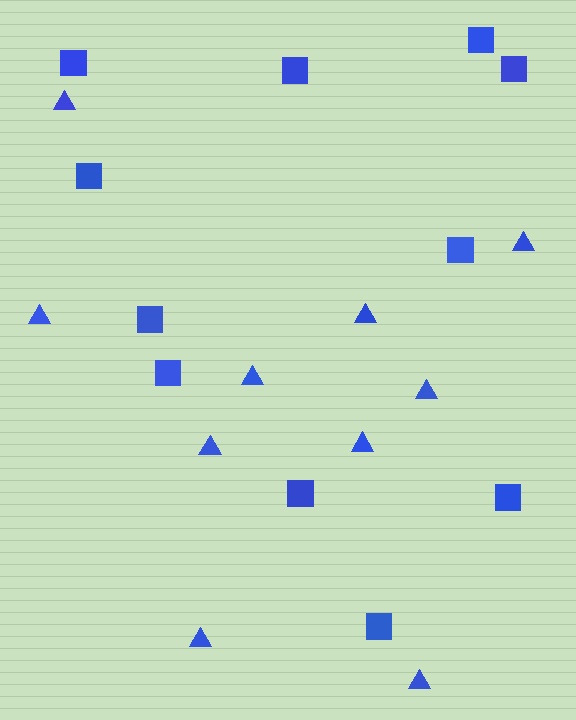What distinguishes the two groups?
There are 2 groups: one group of squares (11) and one group of triangles (10).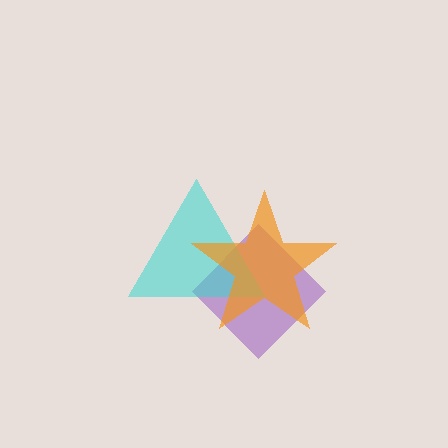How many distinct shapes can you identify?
There are 3 distinct shapes: a purple diamond, a cyan triangle, an orange star.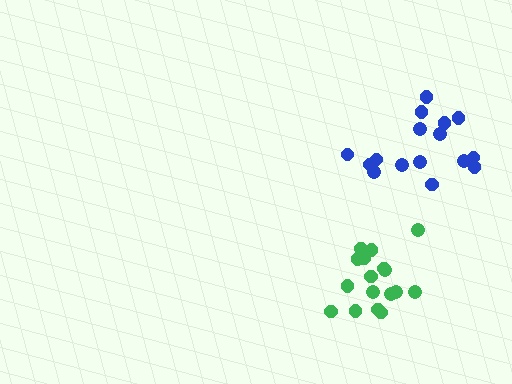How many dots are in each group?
Group 1: 16 dots, Group 2: 17 dots (33 total).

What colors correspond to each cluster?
The clusters are colored: blue, green.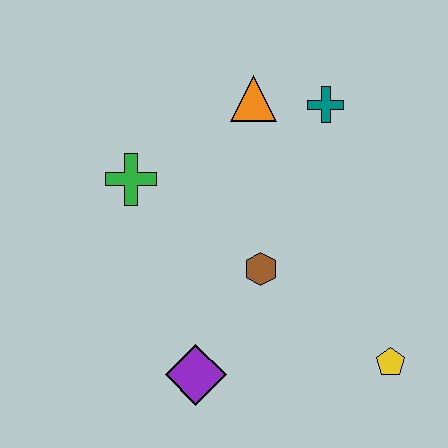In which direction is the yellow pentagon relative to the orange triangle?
The yellow pentagon is below the orange triangle.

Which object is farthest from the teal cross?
The purple diamond is farthest from the teal cross.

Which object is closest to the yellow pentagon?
The brown hexagon is closest to the yellow pentagon.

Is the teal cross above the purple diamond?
Yes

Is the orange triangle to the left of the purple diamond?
No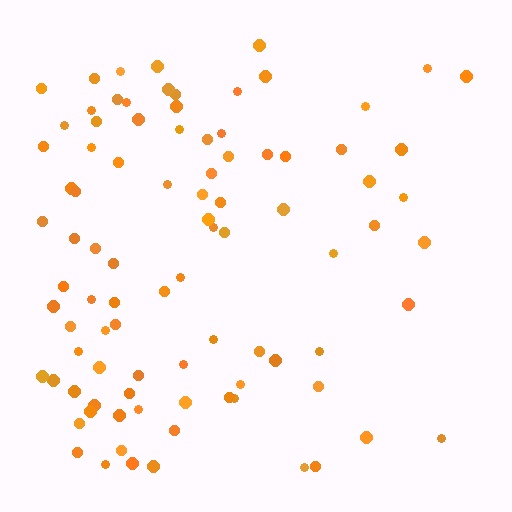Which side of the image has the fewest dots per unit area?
The right.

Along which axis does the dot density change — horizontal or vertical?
Horizontal.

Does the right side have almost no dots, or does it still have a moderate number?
Still a moderate number, just noticeably fewer than the left.